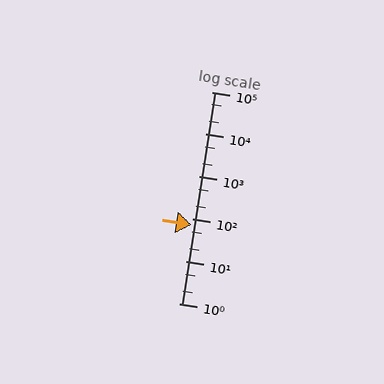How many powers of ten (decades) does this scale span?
The scale spans 5 decades, from 1 to 100000.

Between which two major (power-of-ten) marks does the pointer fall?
The pointer is between 10 and 100.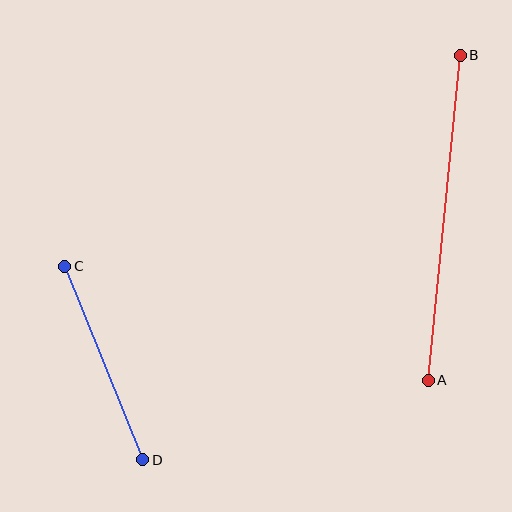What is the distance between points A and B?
The distance is approximately 326 pixels.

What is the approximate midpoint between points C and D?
The midpoint is at approximately (104, 363) pixels.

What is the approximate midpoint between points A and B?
The midpoint is at approximately (444, 218) pixels.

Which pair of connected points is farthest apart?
Points A and B are farthest apart.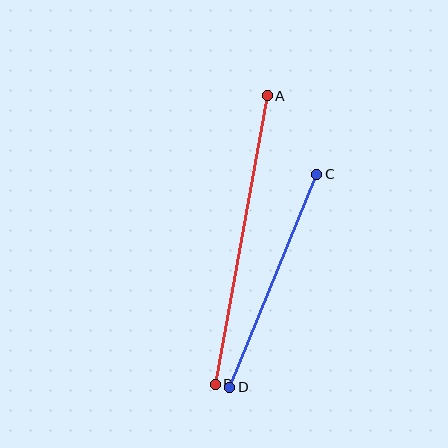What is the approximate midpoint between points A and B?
The midpoint is at approximately (241, 240) pixels.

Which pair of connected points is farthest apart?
Points A and B are farthest apart.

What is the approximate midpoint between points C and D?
The midpoint is at approximately (273, 281) pixels.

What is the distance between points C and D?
The distance is approximately 230 pixels.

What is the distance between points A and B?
The distance is approximately 293 pixels.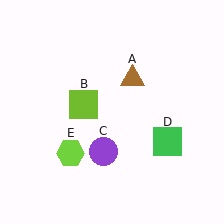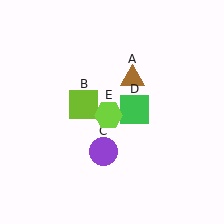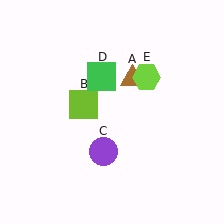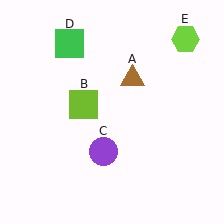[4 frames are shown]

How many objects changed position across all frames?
2 objects changed position: green square (object D), lime hexagon (object E).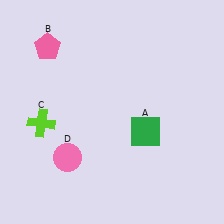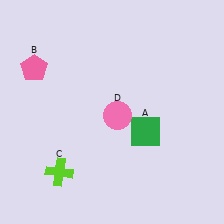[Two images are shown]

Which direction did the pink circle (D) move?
The pink circle (D) moved right.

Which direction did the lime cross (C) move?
The lime cross (C) moved down.